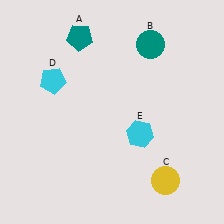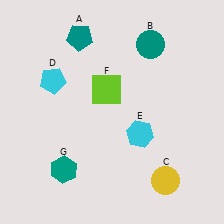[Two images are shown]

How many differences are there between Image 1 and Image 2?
There are 2 differences between the two images.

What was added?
A lime square (F), a teal hexagon (G) were added in Image 2.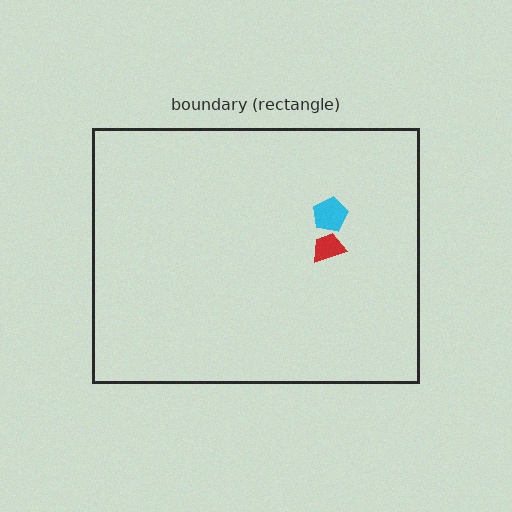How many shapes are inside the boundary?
2 inside, 0 outside.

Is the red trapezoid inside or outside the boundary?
Inside.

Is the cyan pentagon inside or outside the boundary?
Inside.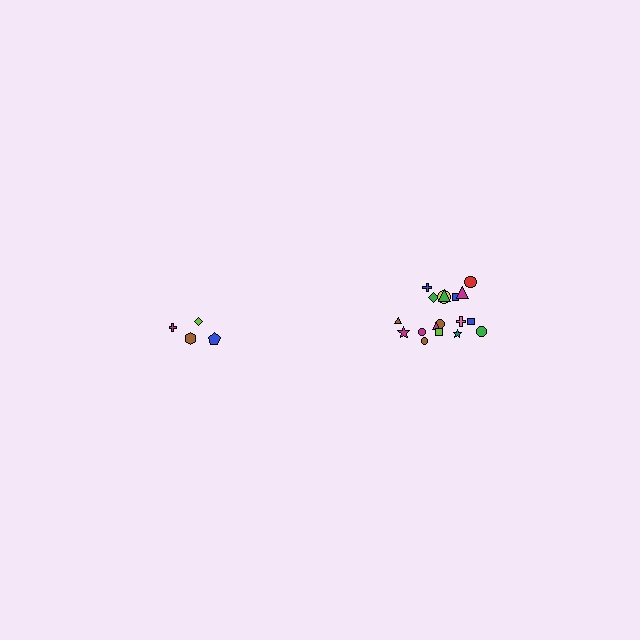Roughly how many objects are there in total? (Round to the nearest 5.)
Roughly 20 objects in total.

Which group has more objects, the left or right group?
The right group.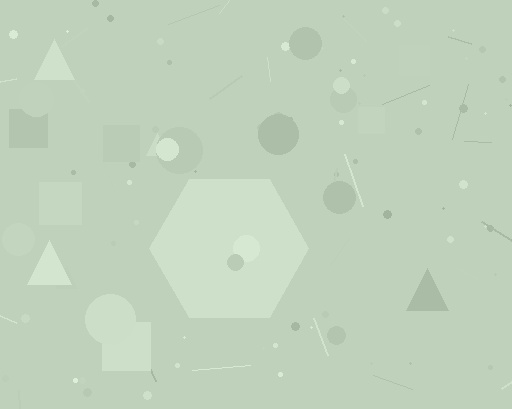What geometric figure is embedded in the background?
A hexagon is embedded in the background.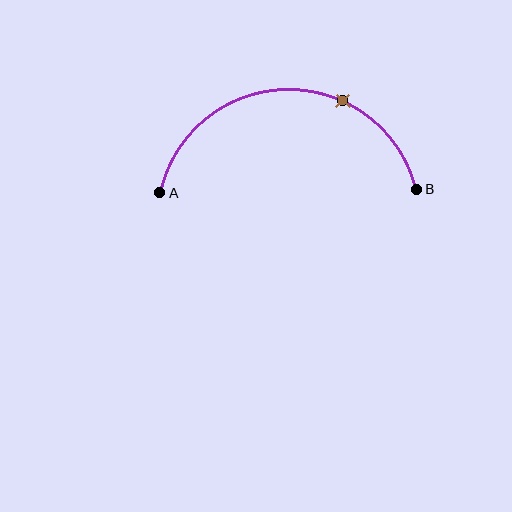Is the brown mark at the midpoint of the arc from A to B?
No. The brown mark lies on the arc but is closer to endpoint B. The arc midpoint would be at the point on the curve equidistant along the arc from both A and B.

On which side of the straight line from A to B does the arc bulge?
The arc bulges above the straight line connecting A and B.